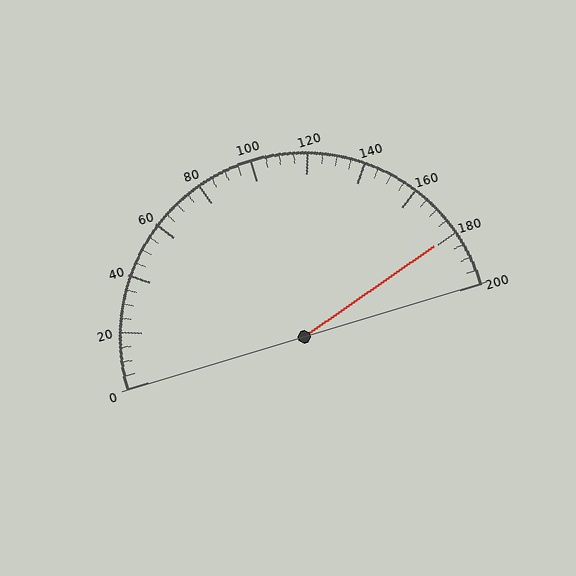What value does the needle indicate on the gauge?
The needle indicates approximately 180.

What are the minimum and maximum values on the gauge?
The gauge ranges from 0 to 200.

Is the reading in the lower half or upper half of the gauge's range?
The reading is in the upper half of the range (0 to 200).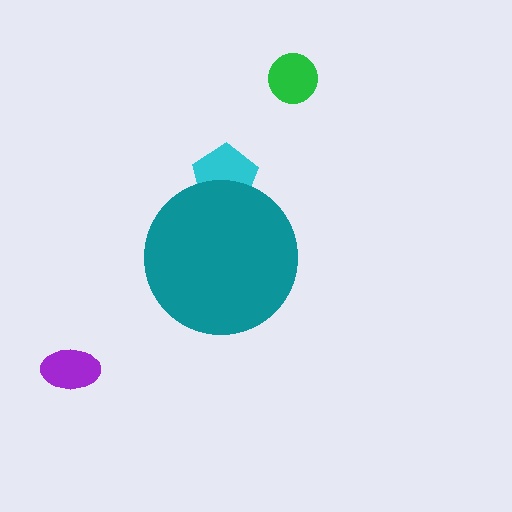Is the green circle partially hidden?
No, the green circle is fully visible.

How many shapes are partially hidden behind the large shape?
1 shape is partially hidden.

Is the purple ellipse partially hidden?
No, the purple ellipse is fully visible.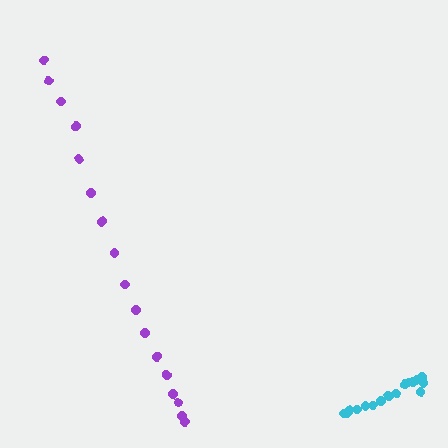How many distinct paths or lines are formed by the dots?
There are 2 distinct paths.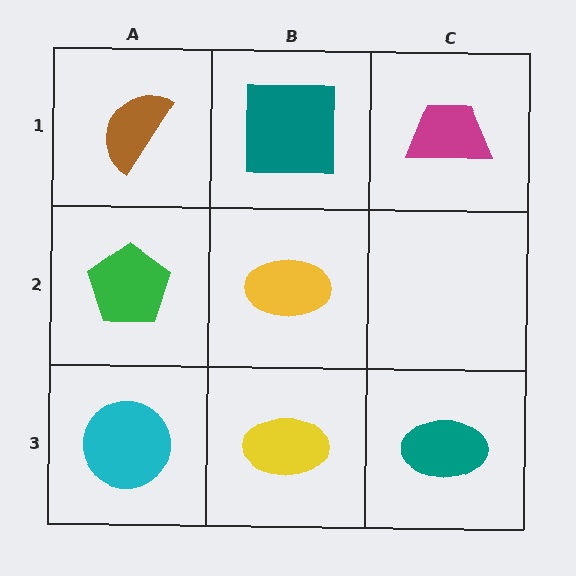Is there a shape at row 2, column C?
No, that cell is empty.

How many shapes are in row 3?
3 shapes.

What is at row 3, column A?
A cyan circle.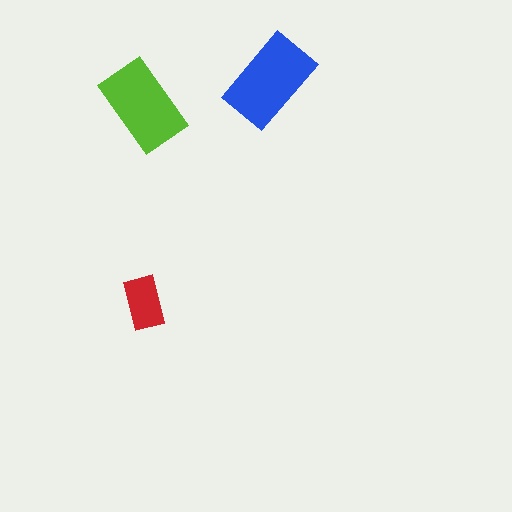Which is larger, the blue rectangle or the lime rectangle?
The blue one.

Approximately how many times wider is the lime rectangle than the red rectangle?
About 1.5 times wider.